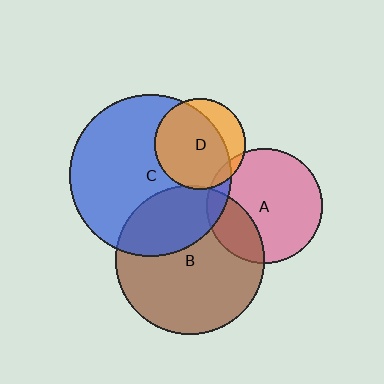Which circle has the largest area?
Circle C (blue).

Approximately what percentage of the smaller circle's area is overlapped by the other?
Approximately 30%.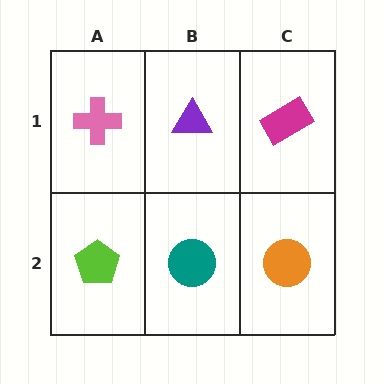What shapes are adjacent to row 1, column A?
A lime pentagon (row 2, column A), a purple triangle (row 1, column B).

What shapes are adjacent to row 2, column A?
A pink cross (row 1, column A), a teal circle (row 2, column B).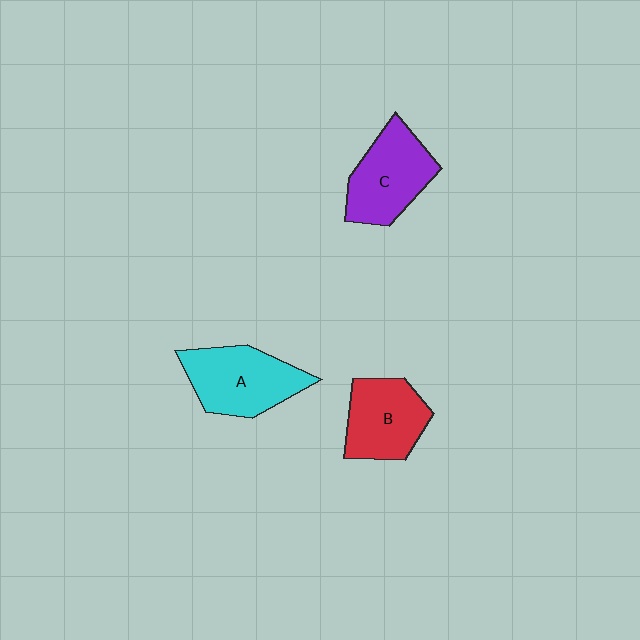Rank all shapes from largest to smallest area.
From largest to smallest: A (cyan), C (purple), B (red).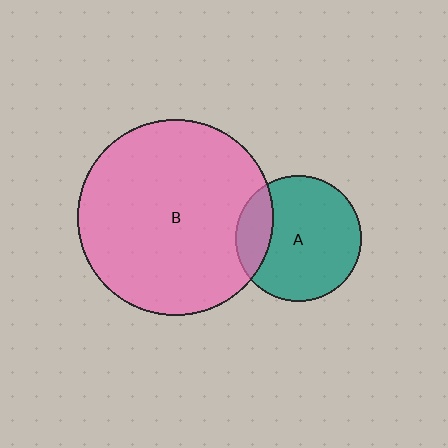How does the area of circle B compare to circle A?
Approximately 2.4 times.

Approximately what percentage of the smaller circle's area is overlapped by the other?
Approximately 20%.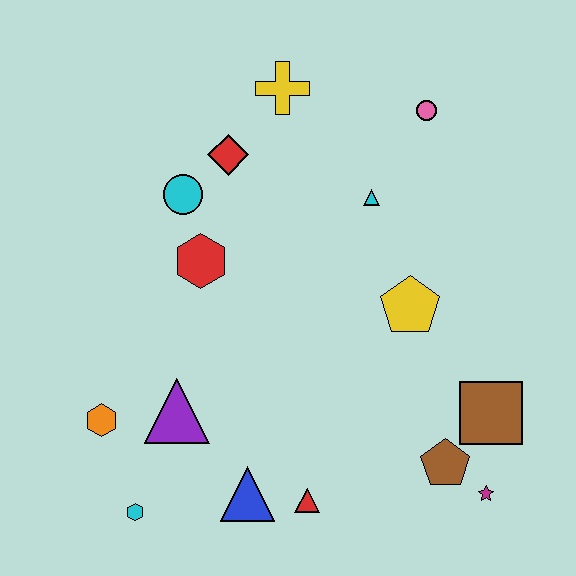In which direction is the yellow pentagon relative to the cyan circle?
The yellow pentagon is to the right of the cyan circle.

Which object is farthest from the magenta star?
The yellow cross is farthest from the magenta star.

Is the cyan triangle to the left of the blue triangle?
No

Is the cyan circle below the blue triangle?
No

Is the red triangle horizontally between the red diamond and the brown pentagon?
Yes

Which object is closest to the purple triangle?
The orange hexagon is closest to the purple triangle.